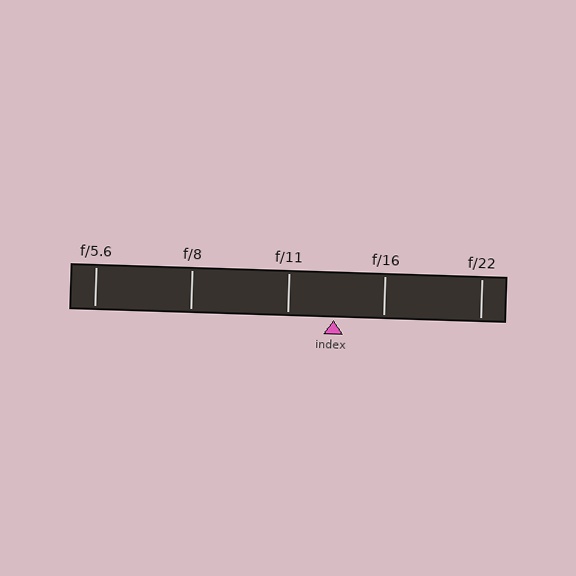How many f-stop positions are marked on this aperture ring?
There are 5 f-stop positions marked.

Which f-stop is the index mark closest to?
The index mark is closest to f/11.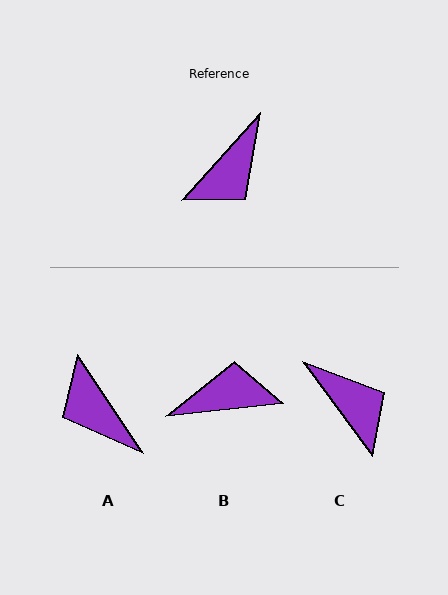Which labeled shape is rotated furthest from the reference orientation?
B, about 138 degrees away.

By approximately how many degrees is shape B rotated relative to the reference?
Approximately 138 degrees counter-clockwise.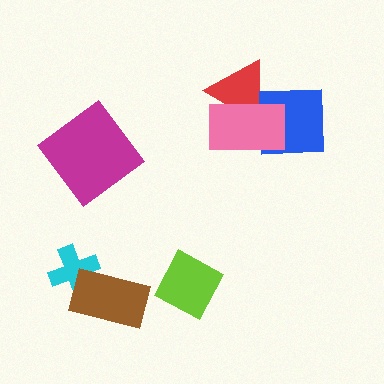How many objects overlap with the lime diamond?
0 objects overlap with the lime diamond.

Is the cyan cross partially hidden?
Yes, it is partially covered by another shape.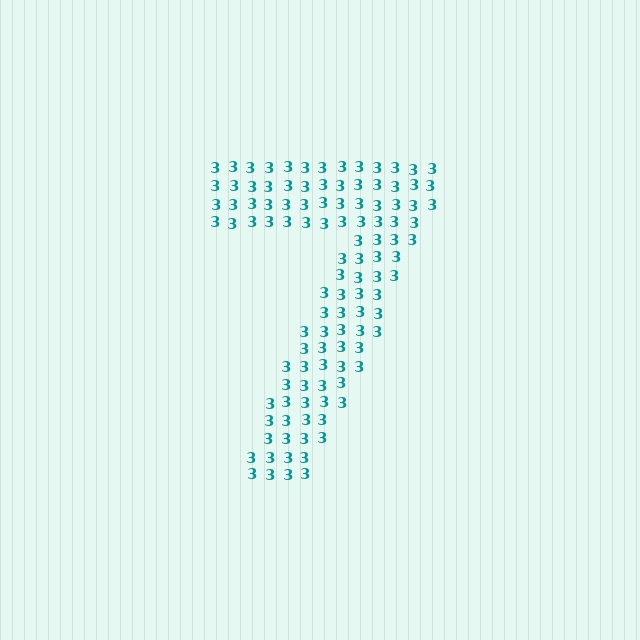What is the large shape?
The large shape is the digit 7.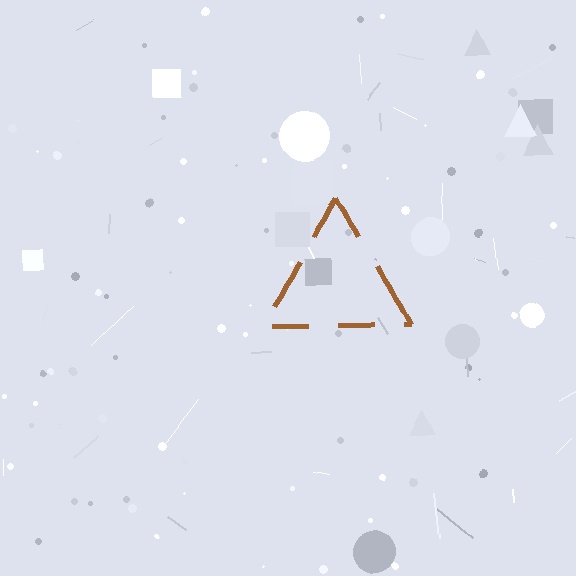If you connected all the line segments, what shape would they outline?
They would outline a triangle.